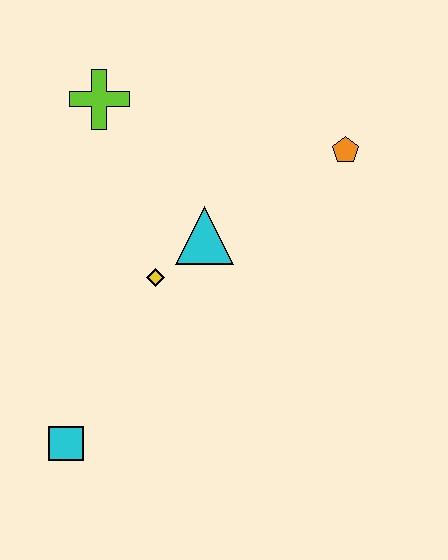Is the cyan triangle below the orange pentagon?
Yes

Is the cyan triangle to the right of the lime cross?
Yes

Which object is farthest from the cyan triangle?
The cyan square is farthest from the cyan triangle.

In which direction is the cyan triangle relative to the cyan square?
The cyan triangle is above the cyan square.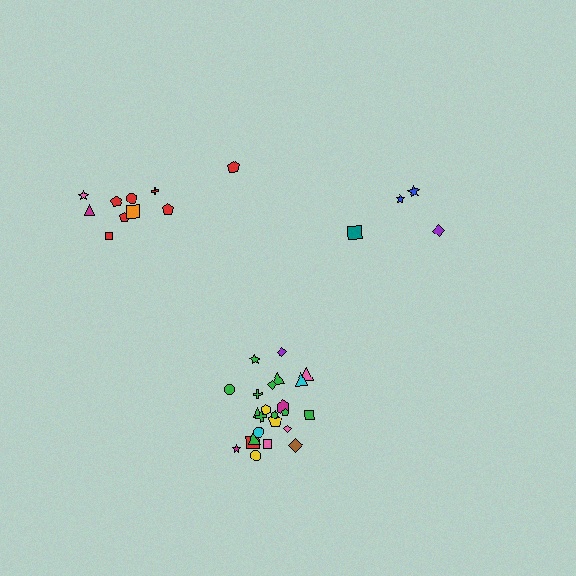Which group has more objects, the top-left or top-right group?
The top-left group.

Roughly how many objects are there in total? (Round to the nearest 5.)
Roughly 40 objects in total.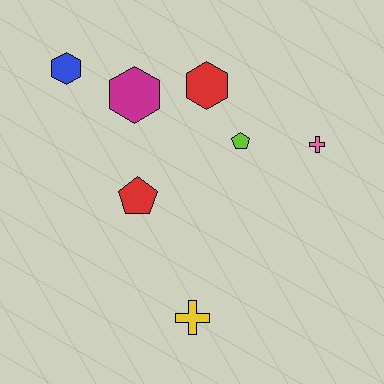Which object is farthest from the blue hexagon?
The yellow cross is farthest from the blue hexagon.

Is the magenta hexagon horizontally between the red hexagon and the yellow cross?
No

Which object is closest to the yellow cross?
The red pentagon is closest to the yellow cross.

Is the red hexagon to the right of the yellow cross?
Yes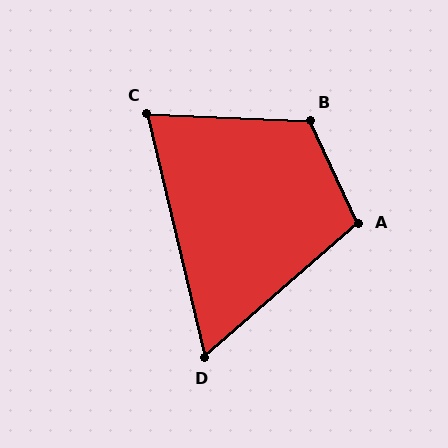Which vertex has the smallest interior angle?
D, at approximately 62 degrees.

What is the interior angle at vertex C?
Approximately 74 degrees (acute).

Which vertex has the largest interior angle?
B, at approximately 118 degrees.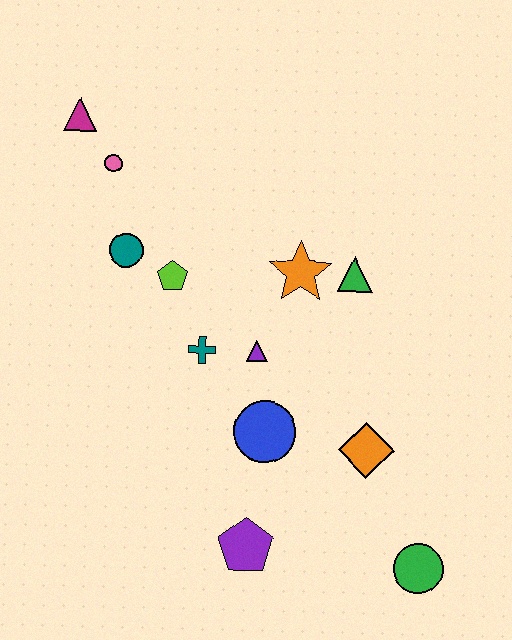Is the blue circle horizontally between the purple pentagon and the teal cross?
No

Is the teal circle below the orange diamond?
No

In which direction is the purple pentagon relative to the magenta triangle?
The purple pentagon is below the magenta triangle.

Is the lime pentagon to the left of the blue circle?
Yes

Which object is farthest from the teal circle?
The green circle is farthest from the teal circle.